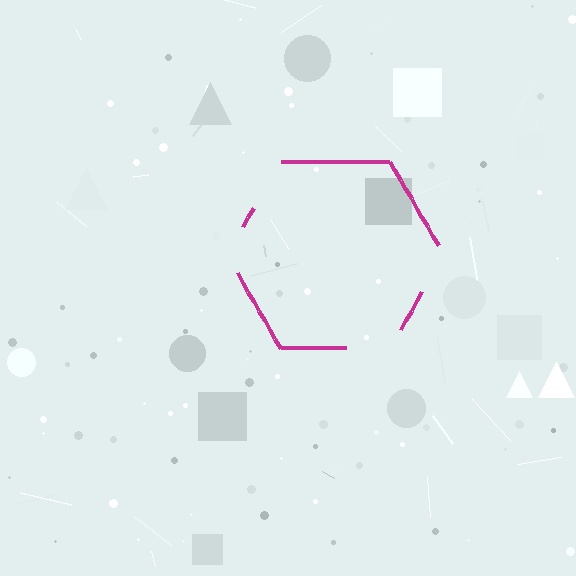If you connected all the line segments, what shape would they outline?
They would outline a hexagon.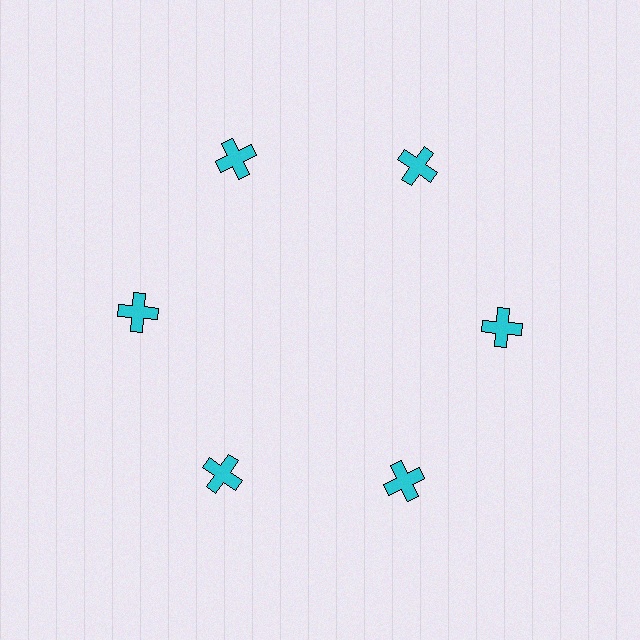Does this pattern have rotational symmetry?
Yes, this pattern has 6-fold rotational symmetry. It looks the same after rotating 60 degrees around the center.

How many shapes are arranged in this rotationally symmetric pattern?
There are 6 shapes, arranged in 6 groups of 1.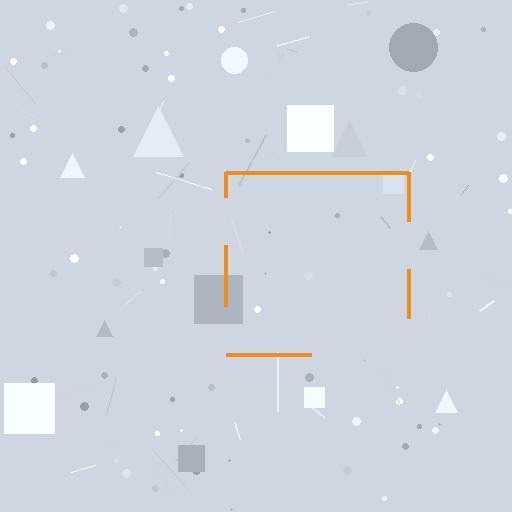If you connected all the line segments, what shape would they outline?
They would outline a square.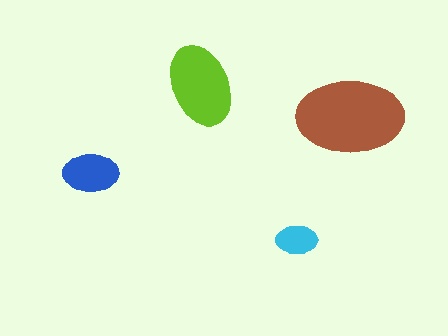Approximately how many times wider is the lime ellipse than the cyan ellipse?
About 2 times wider.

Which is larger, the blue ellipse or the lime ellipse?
The lime one.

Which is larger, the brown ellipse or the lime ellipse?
The brown one.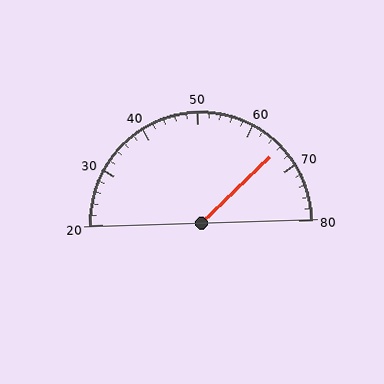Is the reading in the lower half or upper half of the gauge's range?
The reading is in the upper half of the range (20 to 80).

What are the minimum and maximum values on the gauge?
The gauge ranges from 20 to 80.